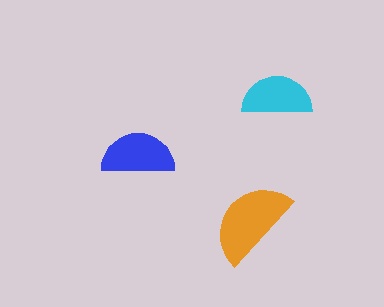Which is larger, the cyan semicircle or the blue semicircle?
The blue one.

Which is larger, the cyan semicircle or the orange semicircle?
The orange one.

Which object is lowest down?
The orange semicircle is bottommost.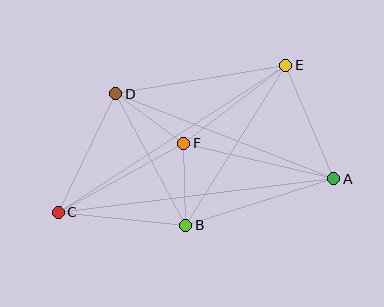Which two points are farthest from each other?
Points A and C are farthest from each other.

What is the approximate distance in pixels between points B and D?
The distance between B and D is approximately 149 pixels.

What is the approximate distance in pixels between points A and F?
The distance between A and F is approximately 154 pixels.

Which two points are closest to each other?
Points B and F are closest to each other.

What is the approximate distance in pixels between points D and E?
The distance between D and E is approximately 172 pixels.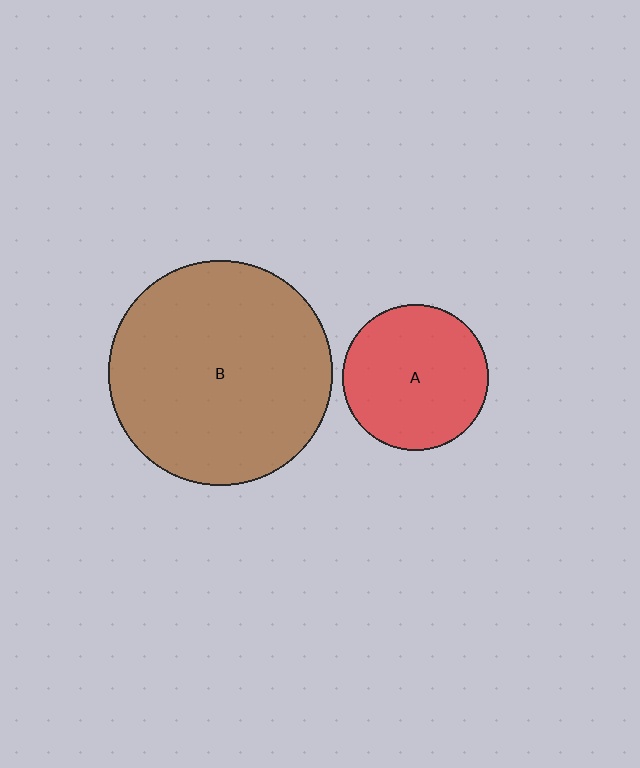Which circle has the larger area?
Circle B (brown).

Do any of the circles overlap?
No, none of the circles overlap.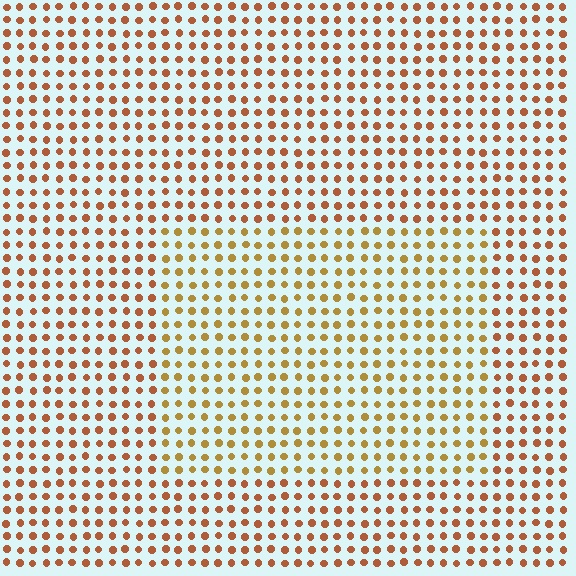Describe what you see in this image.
The image is filled with small brown elements in a uniform arrangement. A rectangle-shaped region is visible where the elements are tinted to a slightly different hue, forming a subtle color boundary.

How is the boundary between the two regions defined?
The boundary is defined purely by a slight shift in hue (about 26 degrees). Spacing, size, and orientation are identical on both sides.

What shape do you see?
I see a rectangle.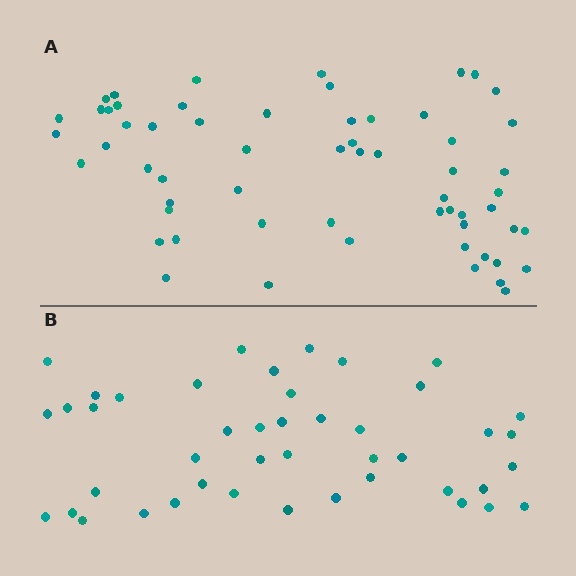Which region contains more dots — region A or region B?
Region A (the top region) has more dots.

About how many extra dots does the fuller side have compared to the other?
Region A has approximately 15 more dots than region B.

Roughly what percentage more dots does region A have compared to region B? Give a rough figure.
About 35% more.